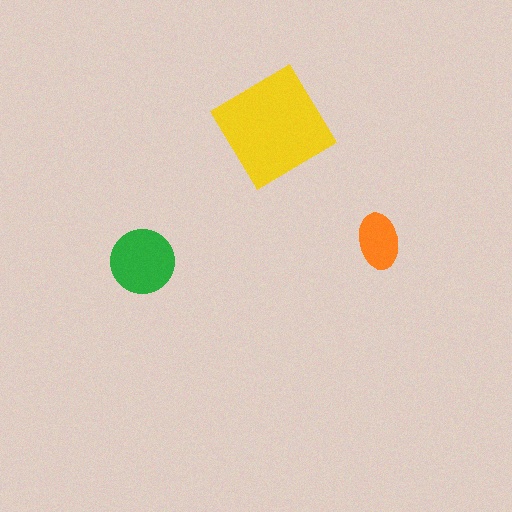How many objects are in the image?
There are 3 objects in the image.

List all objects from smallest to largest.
The orange ellipse, the green circle, the yellow diamond.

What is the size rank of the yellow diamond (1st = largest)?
1st.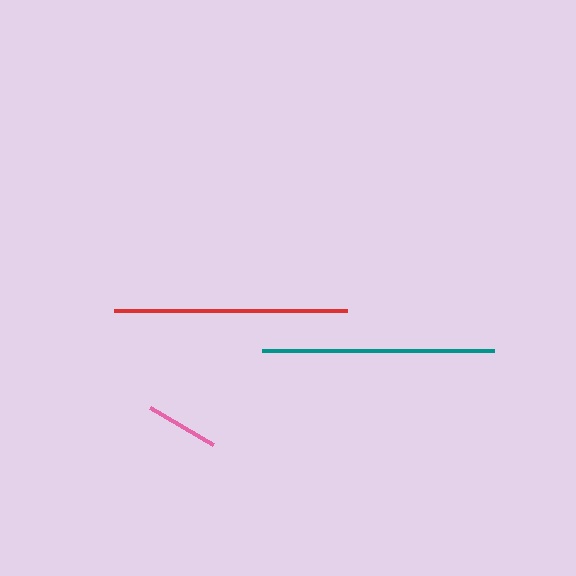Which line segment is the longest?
The red line is the longest at approximately 233 pixels.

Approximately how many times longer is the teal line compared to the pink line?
The teal line is approximately 3.1 times the length of the pink line.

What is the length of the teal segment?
The teal segment is approximately 232 pixels long.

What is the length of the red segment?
The red segment is approximately 233 pixels long.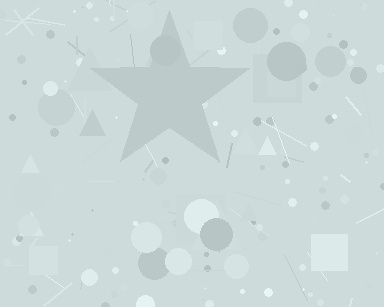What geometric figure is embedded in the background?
A star is embedded in the background.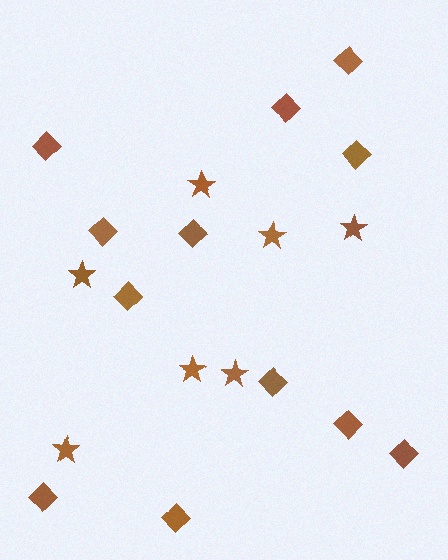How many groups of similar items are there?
There are 2 groups: one group of diamonds (12) and one group of stars (7).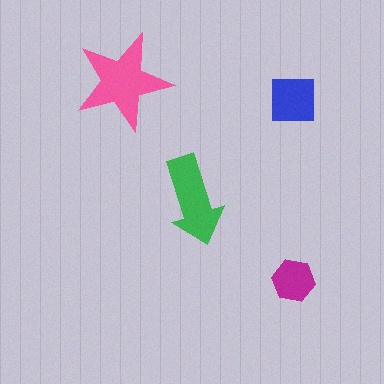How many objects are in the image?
There are 4 objects in the image.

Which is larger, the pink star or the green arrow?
The pink star.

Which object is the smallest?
The magenta hexagon.